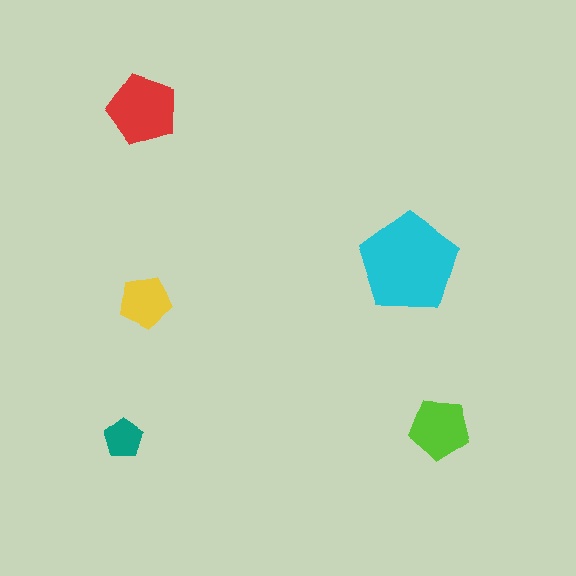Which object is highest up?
The red pentagon is topmost.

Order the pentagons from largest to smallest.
the cyan one, the red one, the lime one, the yellow one, the teal one.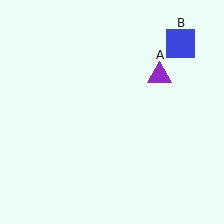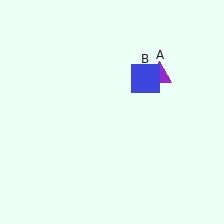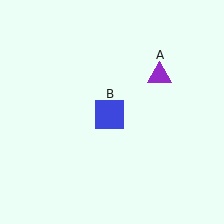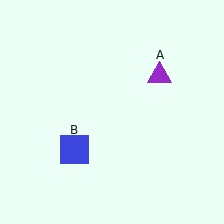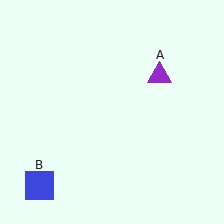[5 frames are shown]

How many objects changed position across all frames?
1 object changed position: blue square (object B).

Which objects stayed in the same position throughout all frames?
Purple triangle (object A) remained stationary.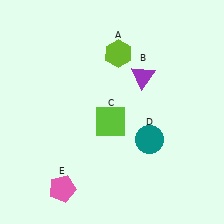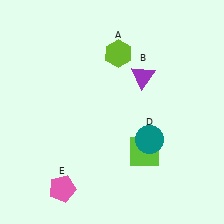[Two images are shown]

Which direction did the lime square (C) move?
The lime square (C) moved right.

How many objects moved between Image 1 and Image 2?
1 object moved between the two images.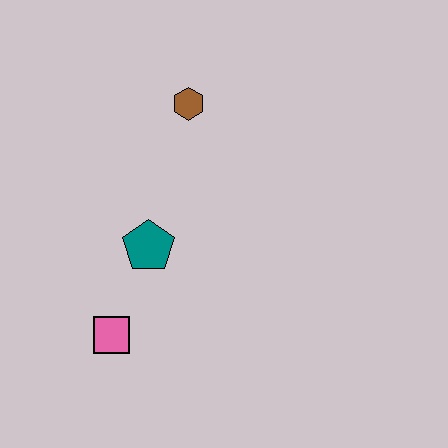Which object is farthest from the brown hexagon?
The pink square is farthest from the brown hexagon.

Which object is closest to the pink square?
The teal pentagon is closest to the pink square.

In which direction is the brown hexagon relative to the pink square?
The brown hexagon is above the pink square.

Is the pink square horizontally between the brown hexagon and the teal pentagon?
No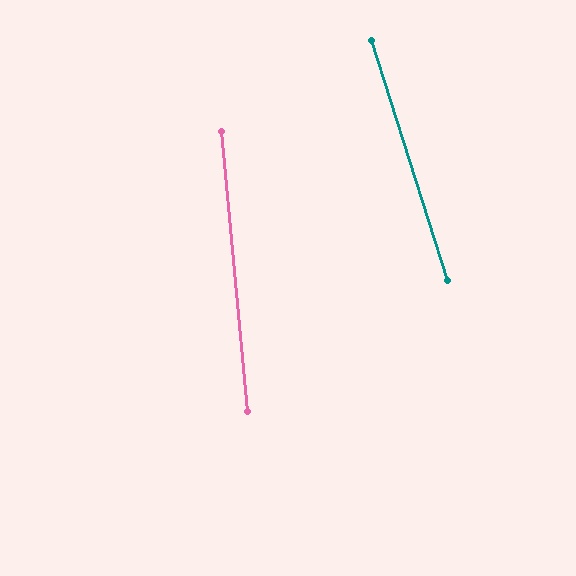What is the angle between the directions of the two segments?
Approximately 12 degrees.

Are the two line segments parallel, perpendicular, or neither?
Neither parallel nor perpendicular — they differ by about 12°.